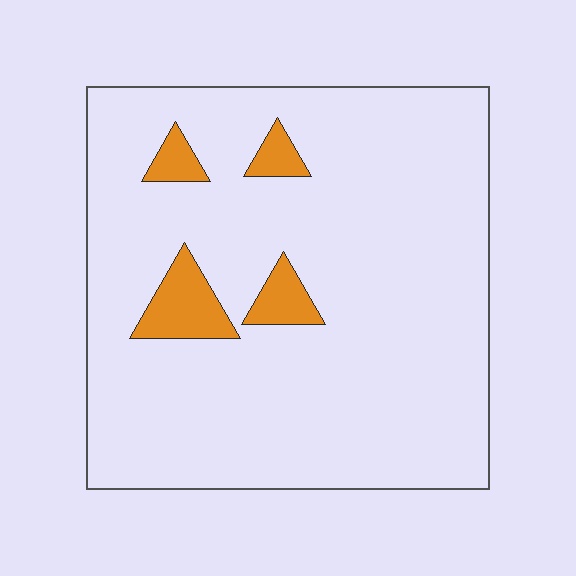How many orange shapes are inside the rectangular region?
4.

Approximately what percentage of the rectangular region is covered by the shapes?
Approximately 10%.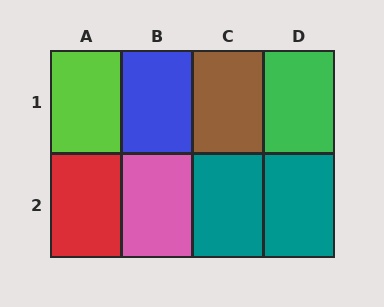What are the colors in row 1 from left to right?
Lime, blue, brown, green.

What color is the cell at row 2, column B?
Pink.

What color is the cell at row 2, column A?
Red.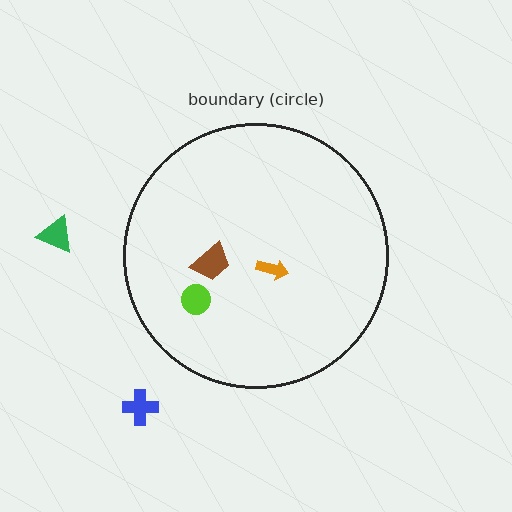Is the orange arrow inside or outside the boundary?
Inside.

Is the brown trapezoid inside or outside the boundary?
Inside.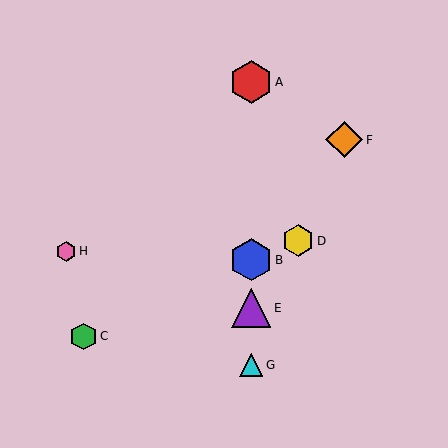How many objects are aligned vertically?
4 objects (A, B, E, G) are aligned vertically.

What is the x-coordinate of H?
Object H is at x≈66.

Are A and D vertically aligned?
No, A is at x≈251 and D is at x≈298.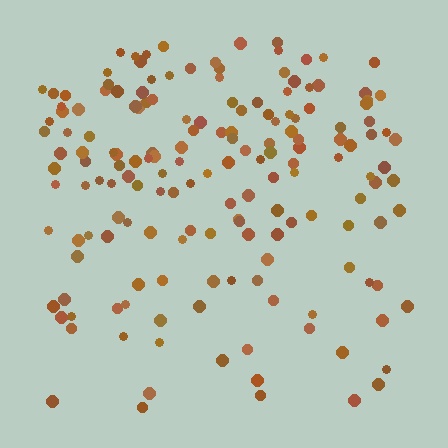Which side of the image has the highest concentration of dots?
The top.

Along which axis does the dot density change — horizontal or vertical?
Vertical.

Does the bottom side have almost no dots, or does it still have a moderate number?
Still a moderate number, just noticeably fewer than the top.